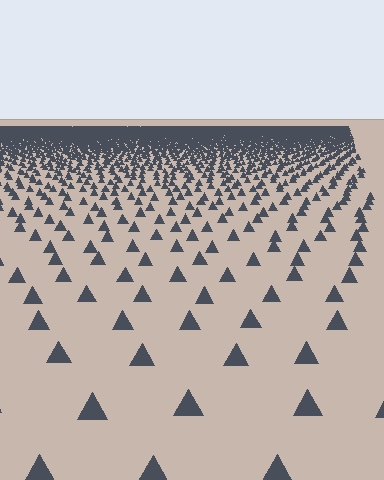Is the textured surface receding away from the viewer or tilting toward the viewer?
The surface is receding away from the viewer. Texture elements get smaller and denser toward the top.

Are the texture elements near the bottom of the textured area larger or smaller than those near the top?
Larger. Near the bottom, elements are closer to the viewer and appear at a bigger on-screen size.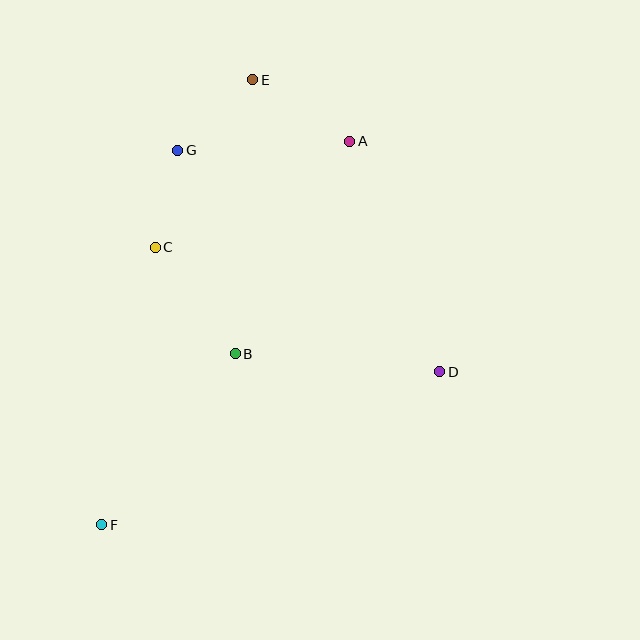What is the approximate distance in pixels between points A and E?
The distance between A and E is approximately 115 pixels.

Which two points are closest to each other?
Points C and G are closest to each other.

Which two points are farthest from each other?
Points E and F are farthest from each other.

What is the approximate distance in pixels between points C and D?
The distance between C and D is approximately 311 pixels.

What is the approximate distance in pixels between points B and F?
The distance between B and F is approximately 217 pixels.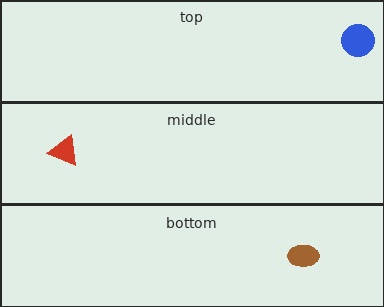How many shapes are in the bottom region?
1.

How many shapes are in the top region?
1.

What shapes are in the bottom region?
The brown ellipse.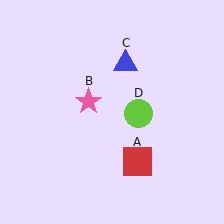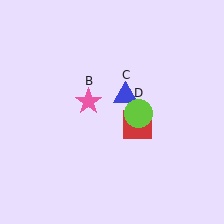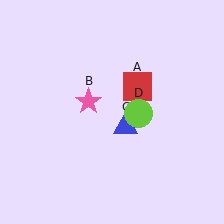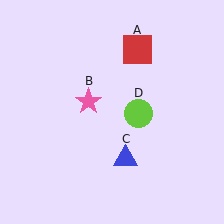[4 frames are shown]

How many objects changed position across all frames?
2 objects changed position: red square (object A), blue triangle (object C).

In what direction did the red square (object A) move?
The red square (object A) moved up.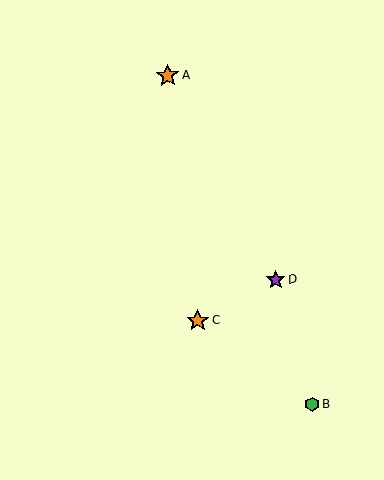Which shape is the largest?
The orange star (labeled A) is the largest.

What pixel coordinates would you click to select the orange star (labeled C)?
Click at (198, 321) to select the orange star C.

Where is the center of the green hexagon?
The center of the green hexagon is at (312, 404).